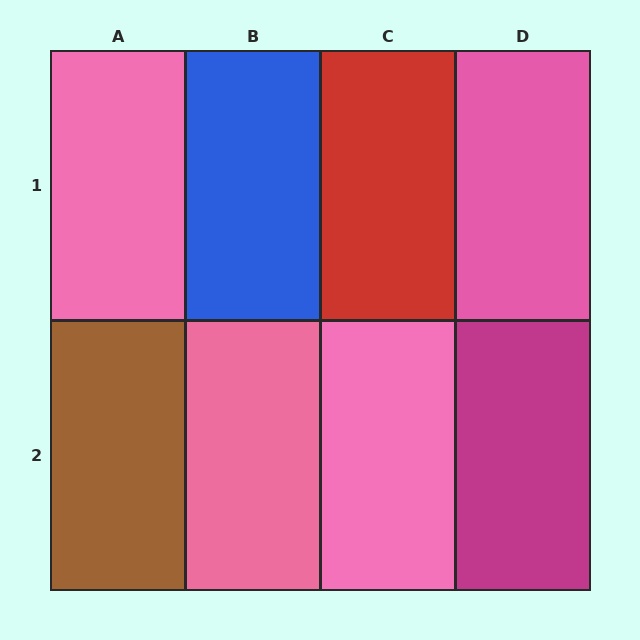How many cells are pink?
4 cells are pink.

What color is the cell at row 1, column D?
Pink.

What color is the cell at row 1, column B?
Blue.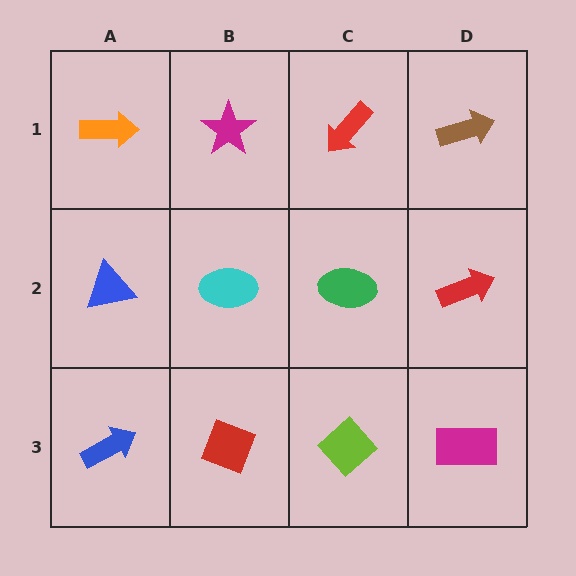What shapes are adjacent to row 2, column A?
An orange arrow (row 1, column A), a blue arrow (row 3, column A), a cyan ellipse (row 2, column B).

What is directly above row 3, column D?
A red arrow.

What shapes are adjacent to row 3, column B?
A cyan ellipse (row 2, column B), a blue arrow (row 3, column A), a lime diamond (row 3, column C).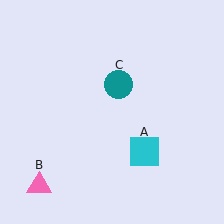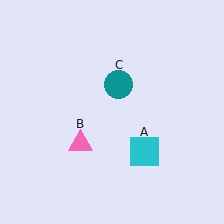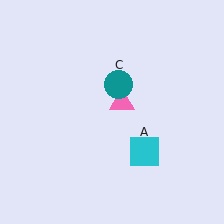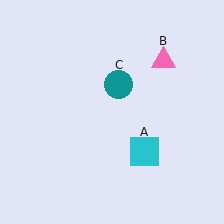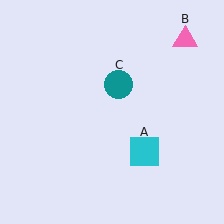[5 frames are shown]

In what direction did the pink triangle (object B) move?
The pink triangle (object B) moved up and to the right.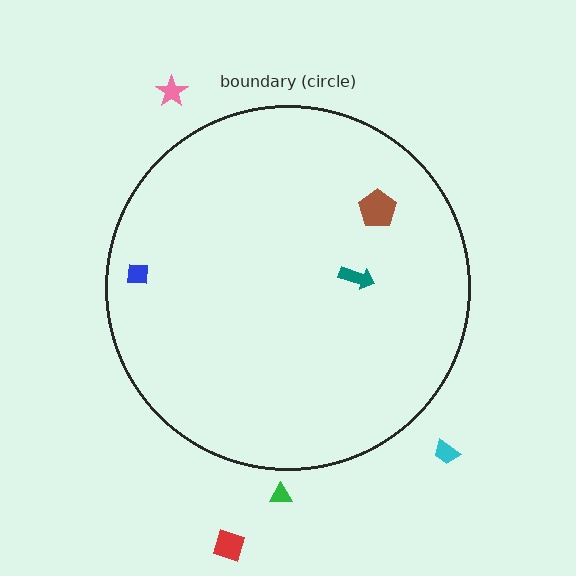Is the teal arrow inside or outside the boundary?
Inside.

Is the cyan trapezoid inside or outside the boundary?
Outside.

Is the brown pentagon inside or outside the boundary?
Inside.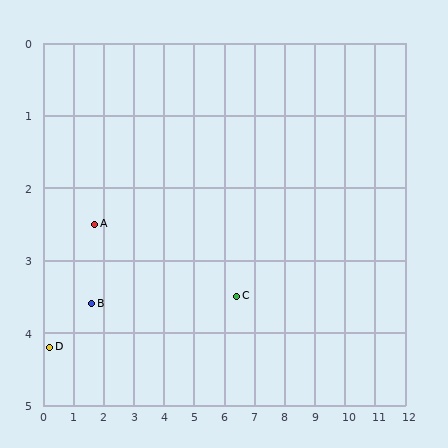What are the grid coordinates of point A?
Point A is at approximately (1.7, 2.5).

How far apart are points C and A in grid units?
Points C and A are about 4.8 grid units apart.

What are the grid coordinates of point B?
Point B is at approximately (1.6, 3.6).